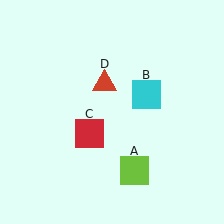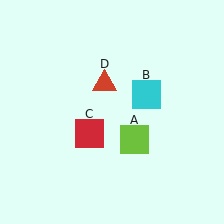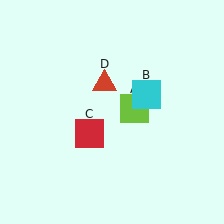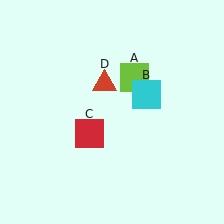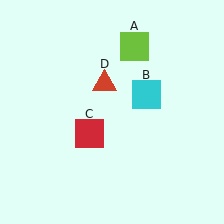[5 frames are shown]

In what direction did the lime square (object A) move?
The lime square (object A) moved up.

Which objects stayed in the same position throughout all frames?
Cyan square (object B) and red square (object C) and red triangle (object D) remained stationary.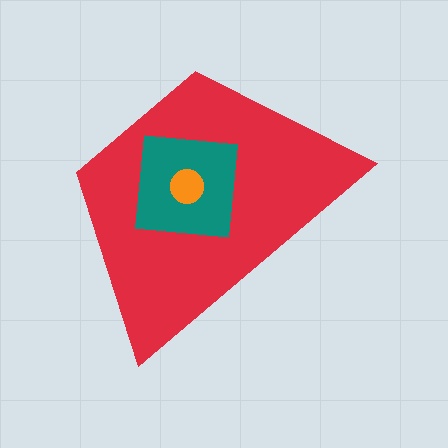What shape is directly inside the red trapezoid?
The teal square.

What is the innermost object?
The orange circle.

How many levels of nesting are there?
3.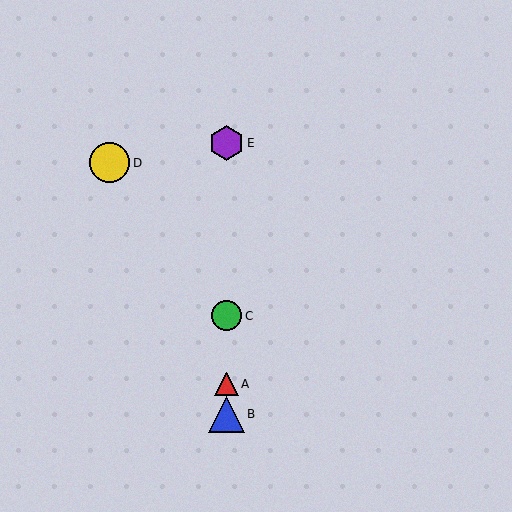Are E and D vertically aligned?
No, E is at x≈227 and D is at x≈110.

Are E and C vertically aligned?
Yes, both are at x≈227.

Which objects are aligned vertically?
Objects A, B, C, E are aligned vertically.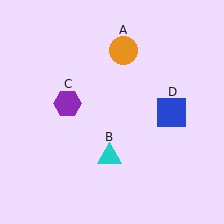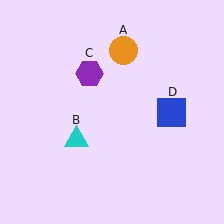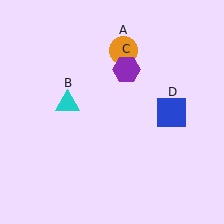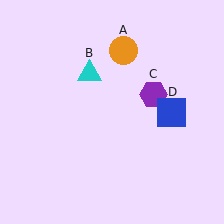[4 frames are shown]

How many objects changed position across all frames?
2 objects changed position: cyan triangle (object B), purple hexagon (object C).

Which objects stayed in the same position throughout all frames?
Orange circle (object A) and blue square (object D) remained stationary.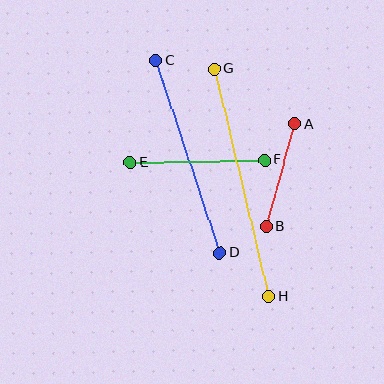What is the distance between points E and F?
The distance is approximately 134 pixels.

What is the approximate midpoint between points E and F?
The midpoint is at approximately (197, 161) pixels.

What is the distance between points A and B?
The distance is approximately 106 pixels.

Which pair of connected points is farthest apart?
Points G and H are farthest apart.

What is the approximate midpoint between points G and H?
The midpoint is at approximately (241, 183) pixels.